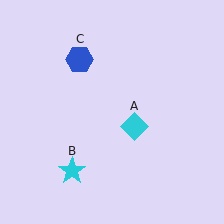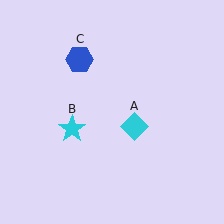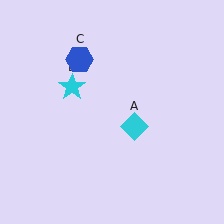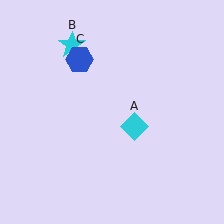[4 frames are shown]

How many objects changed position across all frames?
1 object changed position: cyan star (object B).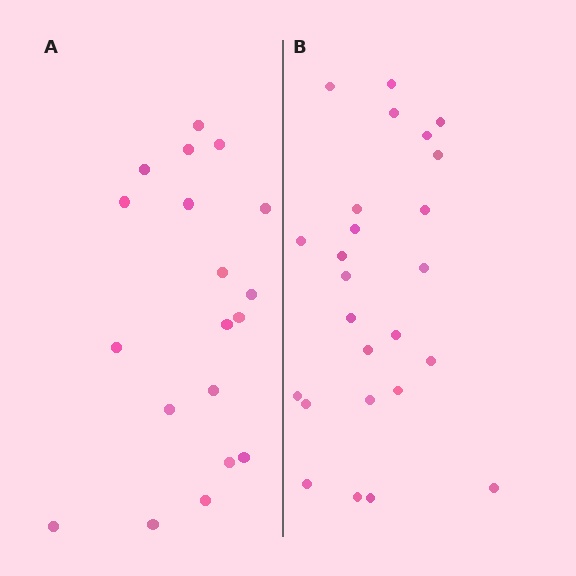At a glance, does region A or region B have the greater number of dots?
Region B (the right region) has more dots.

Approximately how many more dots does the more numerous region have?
Region B has about 6 more dots than region A.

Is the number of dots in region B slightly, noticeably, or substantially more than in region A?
Region B has noticeably more, but not dramatically so. The ratio is roughly 1.3 to 1.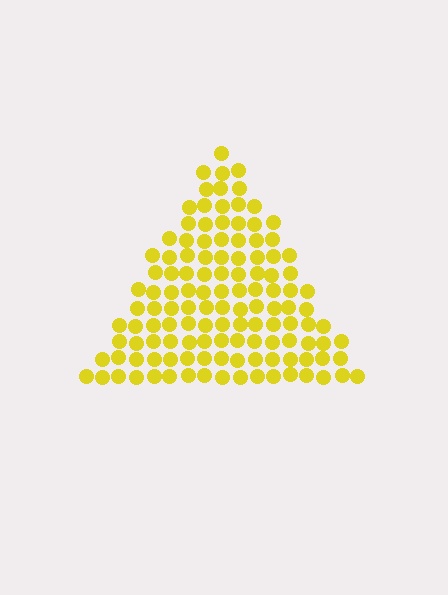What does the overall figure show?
The overall figure shows a triangle.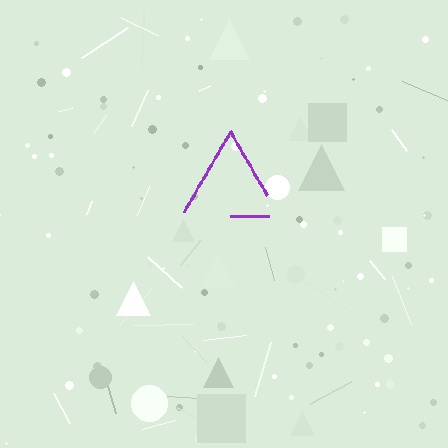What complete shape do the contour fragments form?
The contour fragments form a triangle.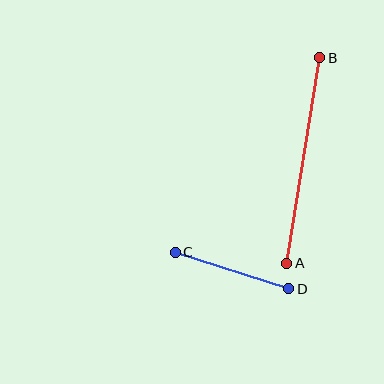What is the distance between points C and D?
The distance is approximately 120 pixels.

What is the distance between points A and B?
The distance is approximately 208 pixels.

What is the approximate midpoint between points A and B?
The midpoint is at approximately (303, 160) pixels.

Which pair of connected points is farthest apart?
Points A and B are farthest apart.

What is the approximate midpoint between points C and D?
The midpoint is at approximately (232, 270) pixels.